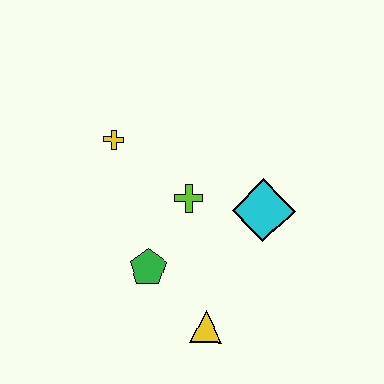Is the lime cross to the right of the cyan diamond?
No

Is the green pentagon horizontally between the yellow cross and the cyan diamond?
Yes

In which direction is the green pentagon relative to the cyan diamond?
The green pentagon is to the left of the cyan diamond.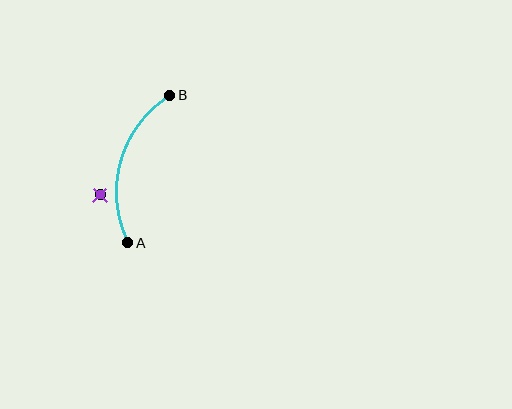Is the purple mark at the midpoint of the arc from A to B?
No — the purple mark does not lie on the arc at all. It sits slightly outside the curve.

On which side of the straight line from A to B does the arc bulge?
The arc bulges to the left of the straight line connecting A and B.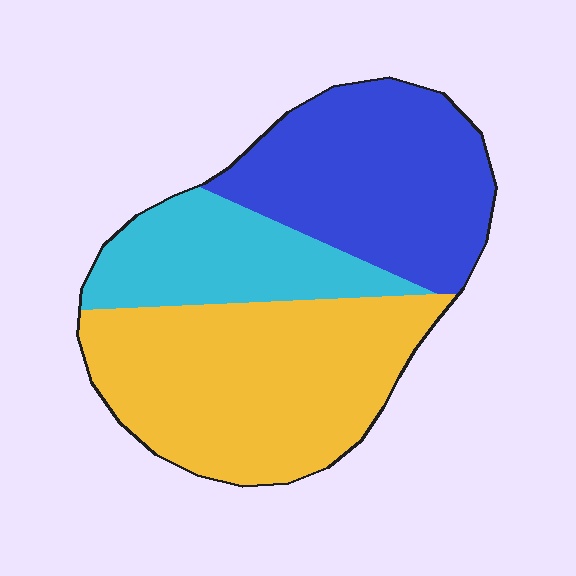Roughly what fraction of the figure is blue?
Blue covers 35% of the figure.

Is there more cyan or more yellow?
Yellow.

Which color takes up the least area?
Cyan, at roughly 20%.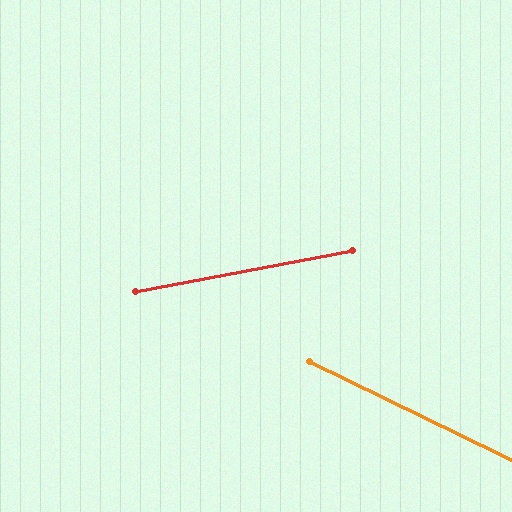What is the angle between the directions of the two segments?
Approximately 37 degrees.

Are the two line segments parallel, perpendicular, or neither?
Neither parallel nor perpendicular — they differ by about 37°.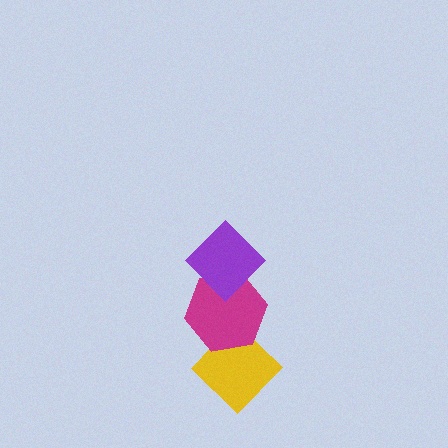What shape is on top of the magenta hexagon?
The purple diamond is on top of the magenta hexagon.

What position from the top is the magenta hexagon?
The magenta hexagon is 2nd from the top.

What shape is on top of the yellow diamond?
The magenta hexagon is on top of the yellow diamond.